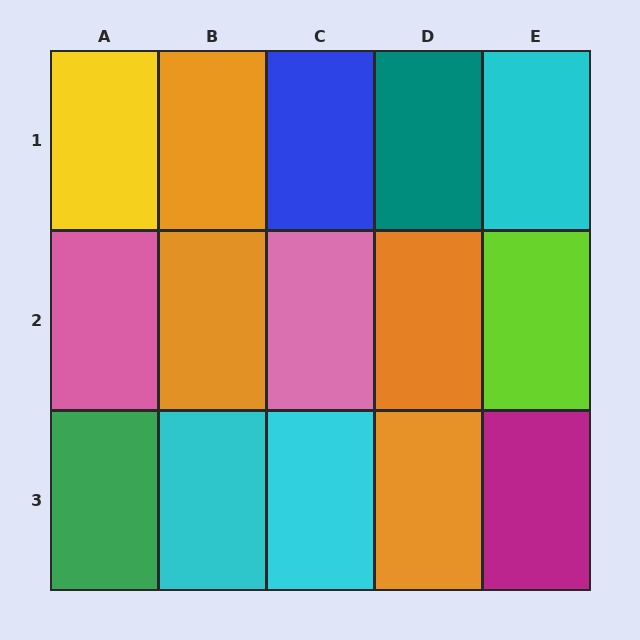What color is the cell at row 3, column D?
Orange.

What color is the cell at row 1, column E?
Cyan.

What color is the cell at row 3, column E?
Magenta.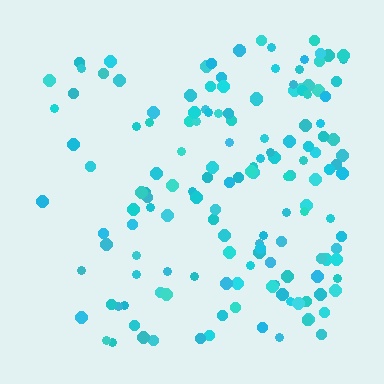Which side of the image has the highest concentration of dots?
The right.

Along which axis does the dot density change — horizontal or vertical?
Horizontal.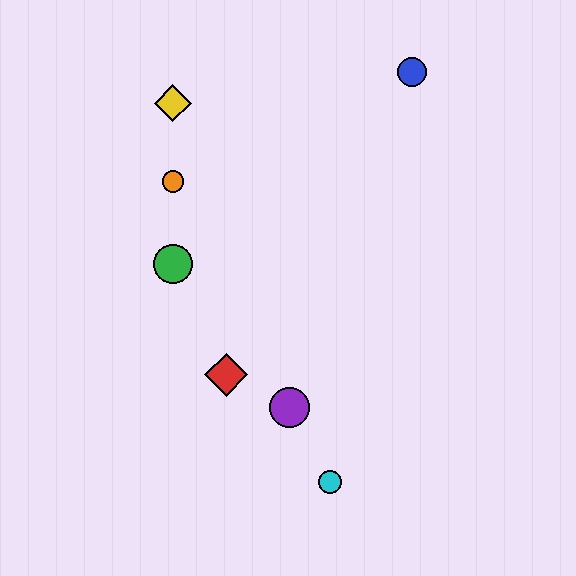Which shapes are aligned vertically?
The green circle, the yellow diamond, the orange circle are aligned vertically.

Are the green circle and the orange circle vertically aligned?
Yes, both are at x≈173.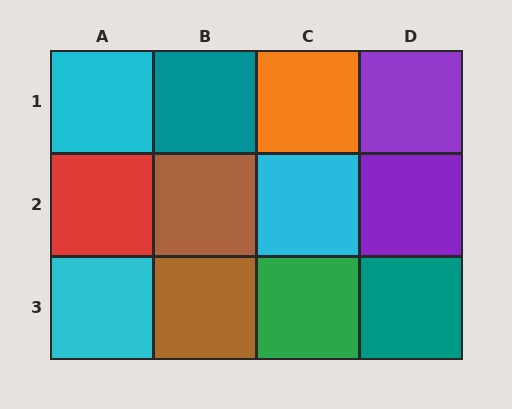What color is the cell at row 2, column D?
Purple.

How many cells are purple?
2 cells are purple.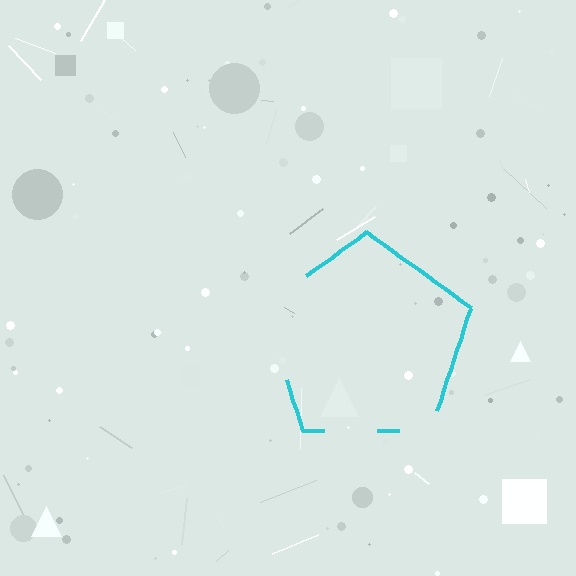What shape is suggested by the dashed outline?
The dashed outline suggests a pentagon.